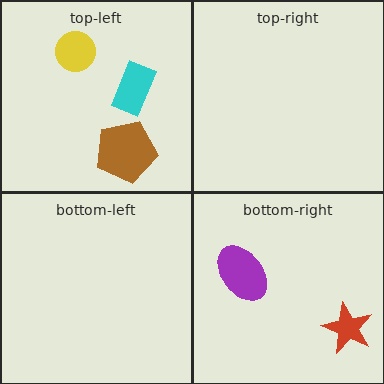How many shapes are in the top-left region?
3.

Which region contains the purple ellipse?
The bottom-right region.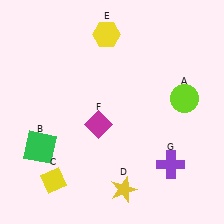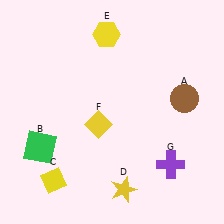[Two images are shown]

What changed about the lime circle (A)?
In Image 1, A is lime. In Image 2, it changed to brown.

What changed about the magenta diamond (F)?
In Image 1, F is magenta. In Image 2, it changed to yellow.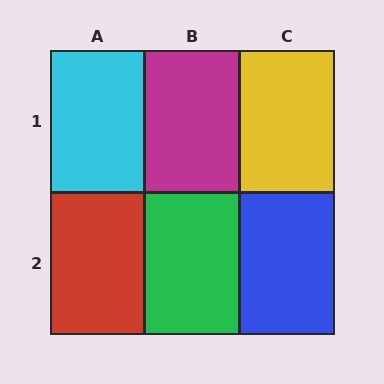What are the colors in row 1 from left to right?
Cyan, magenta, yellow.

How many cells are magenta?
1 cell is magenta.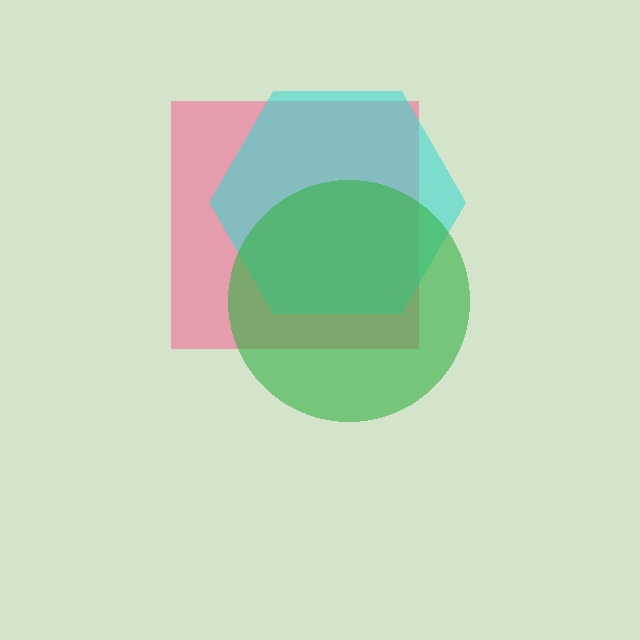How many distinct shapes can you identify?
There are 3 distinct shapes: a pink square, a cyan hexagon, a green circle.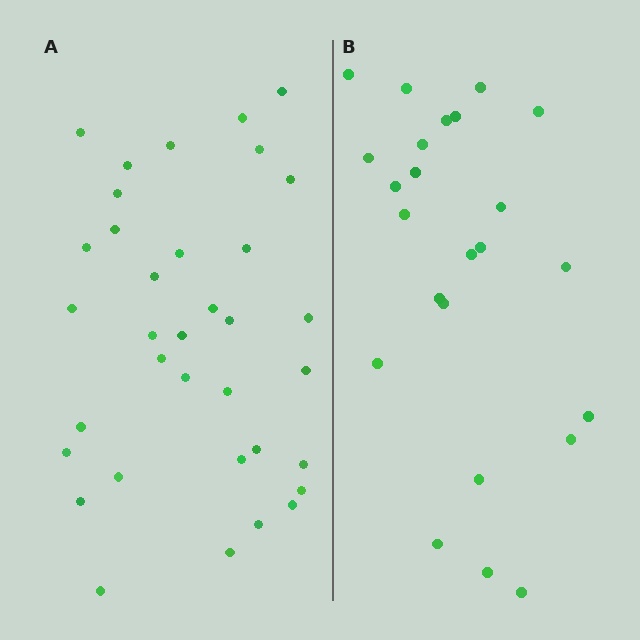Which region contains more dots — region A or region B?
Region A (the left region) has more dots.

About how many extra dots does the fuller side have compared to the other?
Region A has roughly 12 or so more dots than region B.